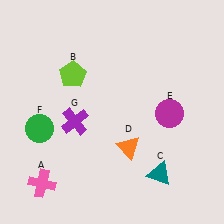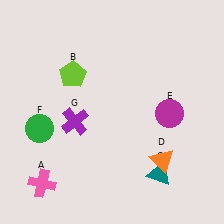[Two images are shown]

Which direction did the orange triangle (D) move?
The orange triangle (D) moved right.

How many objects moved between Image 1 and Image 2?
1 object moved between the two images.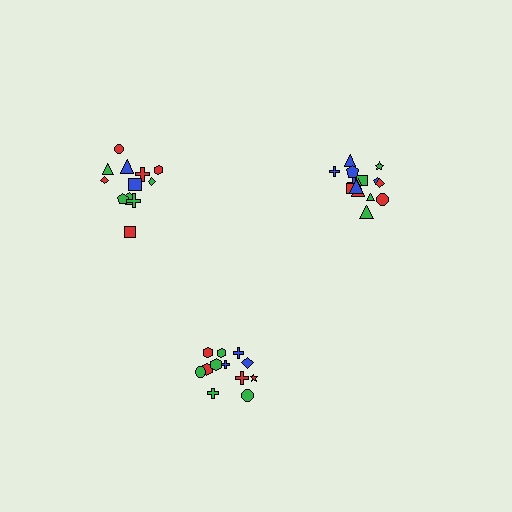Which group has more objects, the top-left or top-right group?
The top-right group.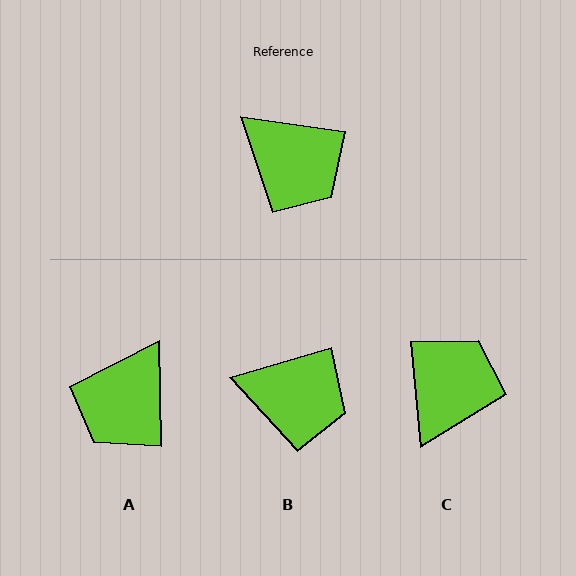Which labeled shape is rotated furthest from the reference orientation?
C, about 103 degrees away.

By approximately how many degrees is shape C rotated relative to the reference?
Approximately 103 degrees counter-clockwise.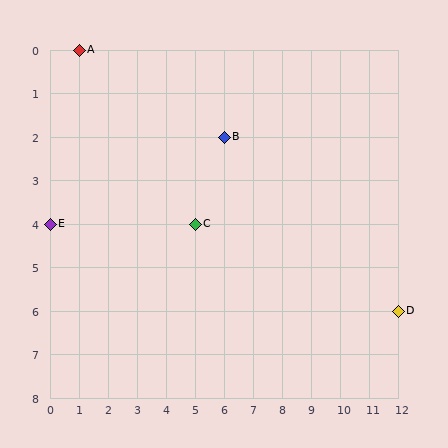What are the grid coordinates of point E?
Point E is at grid coordinates (0, 4).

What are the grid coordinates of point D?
Point D is at grid coordinates (12, 6).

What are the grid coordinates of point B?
Point B is at grid coordinates (6, 2).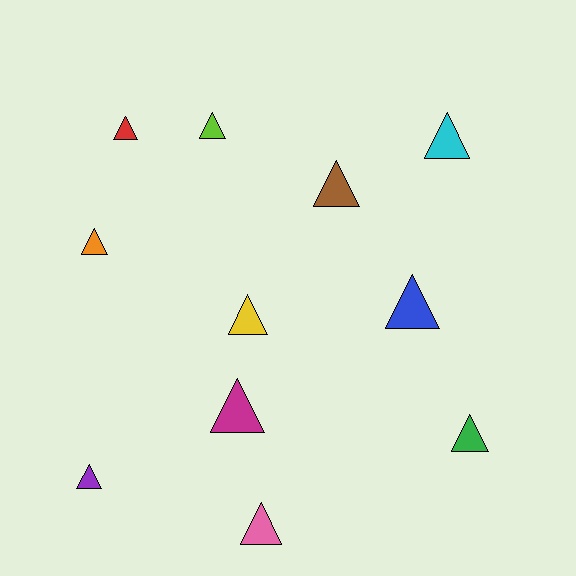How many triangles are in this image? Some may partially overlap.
There are 11 triangles.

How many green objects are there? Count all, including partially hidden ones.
There is 1 green object.